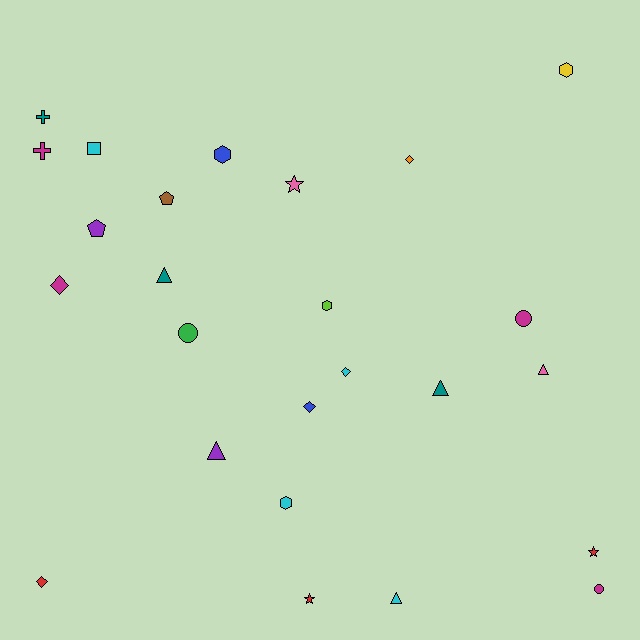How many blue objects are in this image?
There are 2 blue objects.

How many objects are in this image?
There are 25 objects.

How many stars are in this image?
There are 3 stars.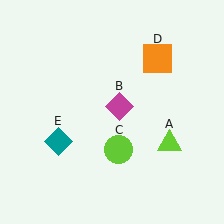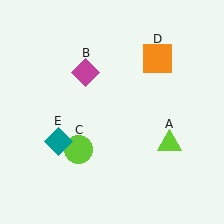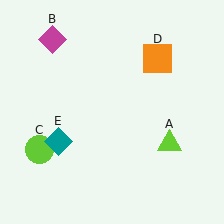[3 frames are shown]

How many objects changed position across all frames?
2 objects changed position: magenta diamond (object B), lime circle (object C).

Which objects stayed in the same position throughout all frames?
Lime triangle (object A) and orange square (object D) and teal diamond (object E) remained stationary.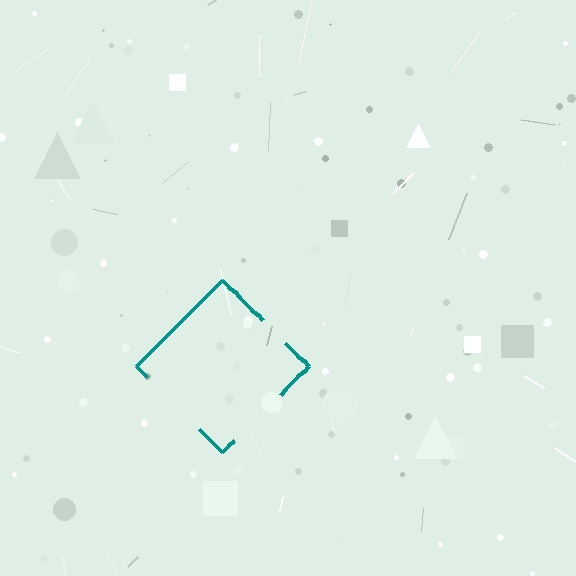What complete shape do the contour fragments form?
The contour fragments form a diamond.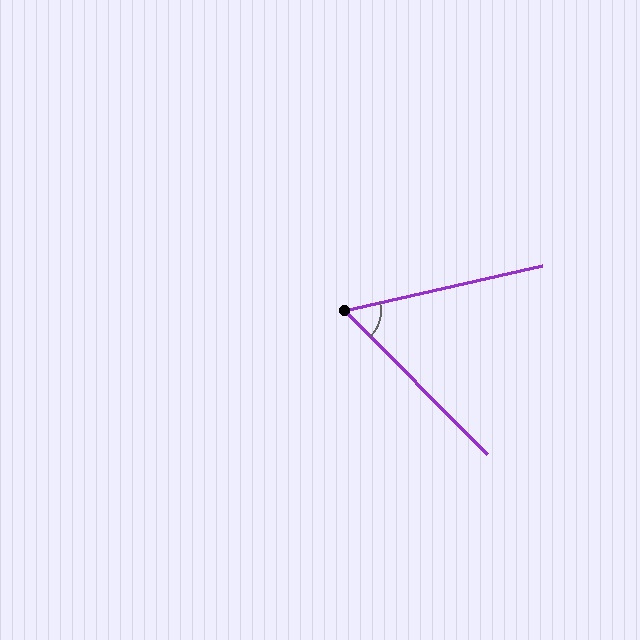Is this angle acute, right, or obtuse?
It is acute.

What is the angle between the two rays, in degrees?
Approximately 58 degrees.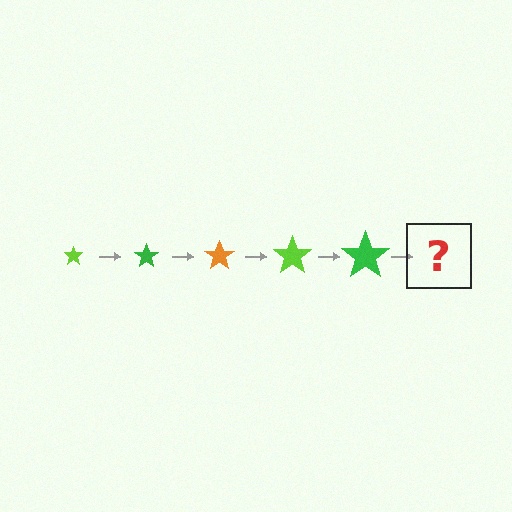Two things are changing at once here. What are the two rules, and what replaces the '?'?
The two rules are that the star grows larger each step and the color cycles through lime, green, and orange. The '?' should be an orange star, larger than the previous one.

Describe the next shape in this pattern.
It should be an orange star, larger than the previous one.